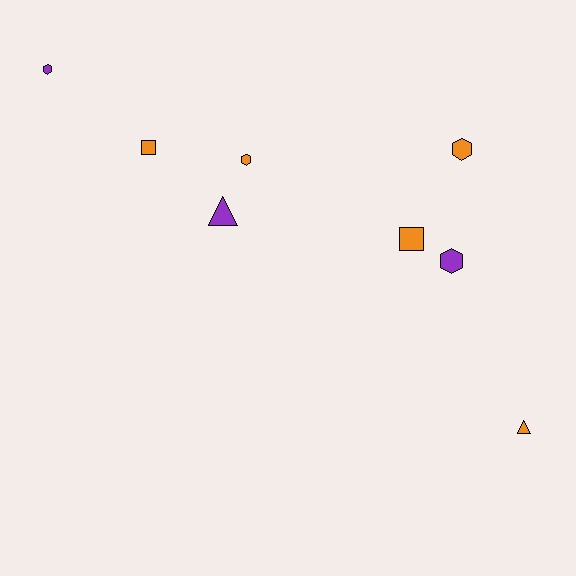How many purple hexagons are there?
There are 2 purple hexagons.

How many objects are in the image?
There are 8 objects.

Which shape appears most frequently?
Hexagon, with 4 objects.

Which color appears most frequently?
Orange, with 5 objects.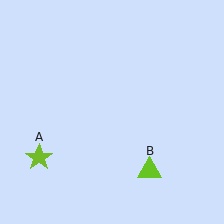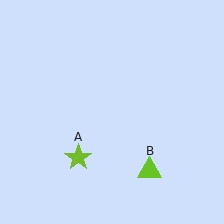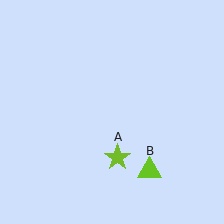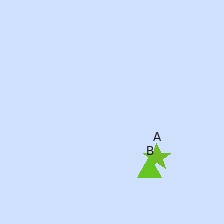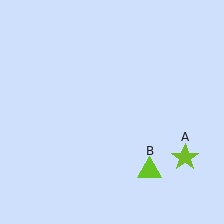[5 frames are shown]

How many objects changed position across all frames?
1 object changed position: lime star (object A).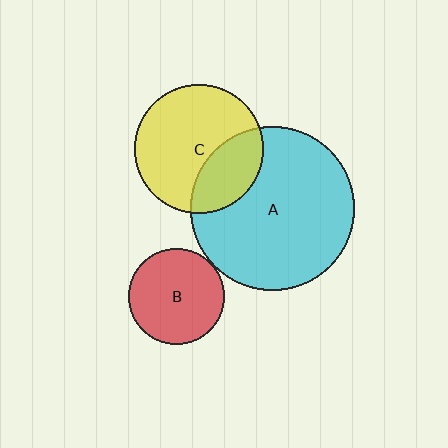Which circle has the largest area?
Circle A (cyan).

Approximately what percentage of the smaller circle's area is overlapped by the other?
Approximately 30%.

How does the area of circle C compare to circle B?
Approximately 1.8 times.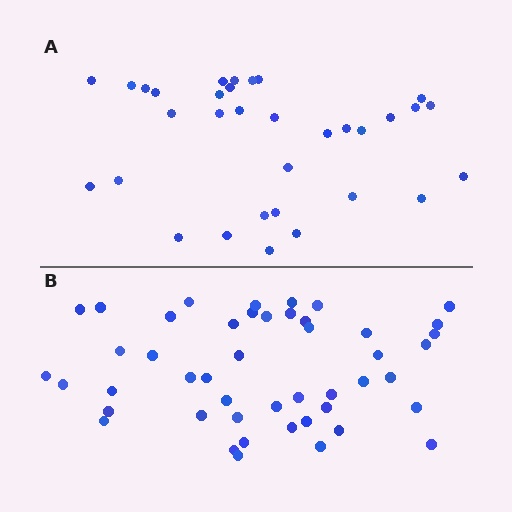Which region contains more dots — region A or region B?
Region B (the bottom region) has more dots.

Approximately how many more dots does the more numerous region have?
Region B has approximately 15 more dots than region A.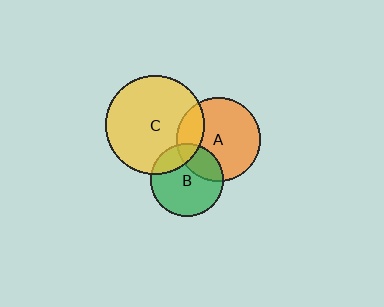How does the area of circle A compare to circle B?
Approximately 1.4 times.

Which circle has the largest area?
Circle C (yellow).